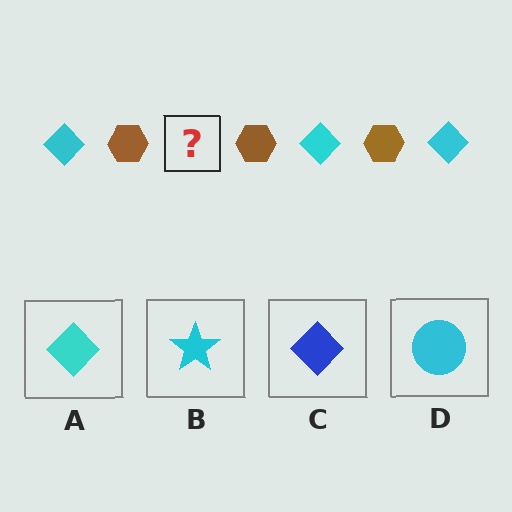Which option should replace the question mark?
Option A.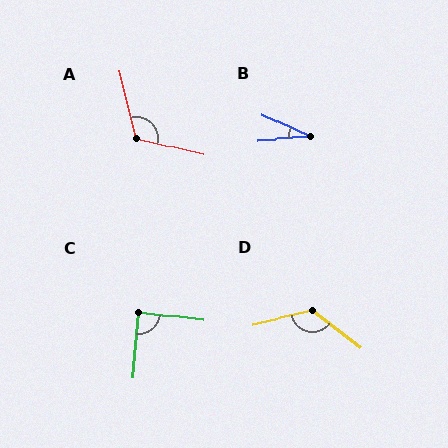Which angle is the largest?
D, at approximately 129 degrees.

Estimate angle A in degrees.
Approximately 117 degrees.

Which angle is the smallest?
B, at approximately 28 degrees.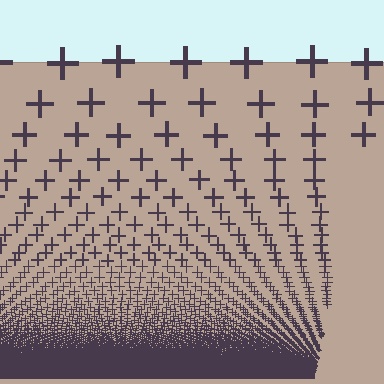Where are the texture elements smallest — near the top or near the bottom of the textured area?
Near the bottom.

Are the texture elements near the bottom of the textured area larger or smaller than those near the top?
Smaller. The gradient is inverted — elements near the bottom are smaller and denser.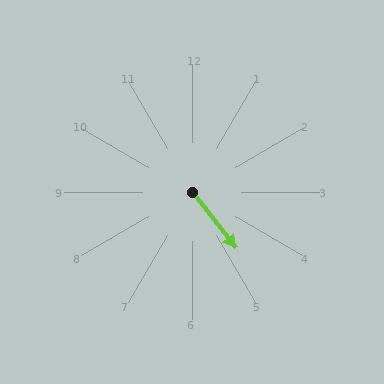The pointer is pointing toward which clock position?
Roughly 5 o'clock.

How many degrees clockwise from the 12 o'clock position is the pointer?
Approximately 142 degrees.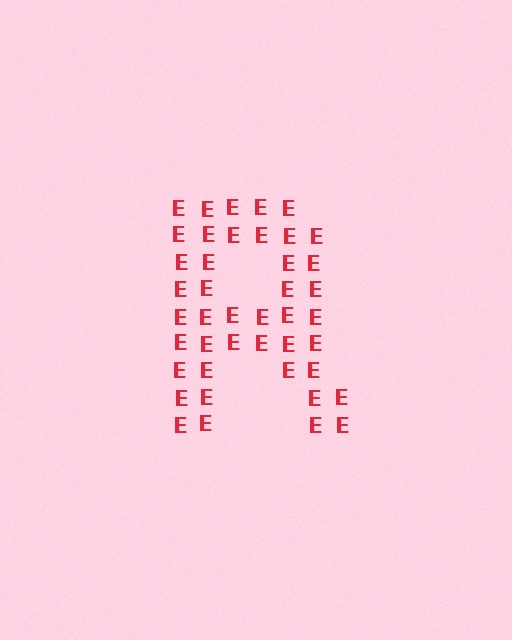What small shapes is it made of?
It is made of small letter E's.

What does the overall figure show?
The overall figure shows the letter R.